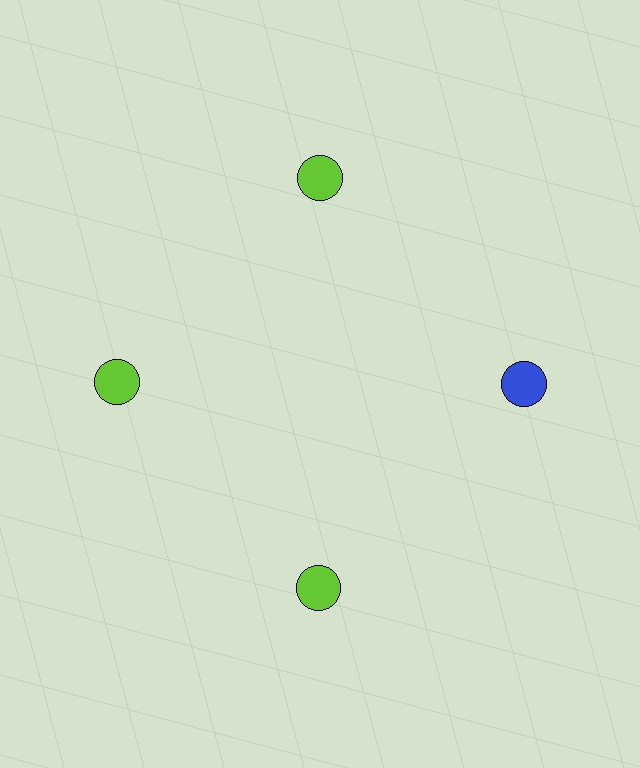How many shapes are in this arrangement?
There are 4 shapes arranged in a ring pattern.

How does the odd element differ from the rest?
It has a different color: blue instead of lime.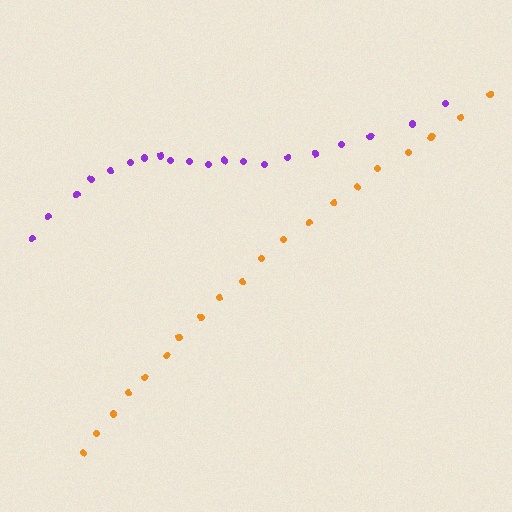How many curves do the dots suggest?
There are 2 distinct paths.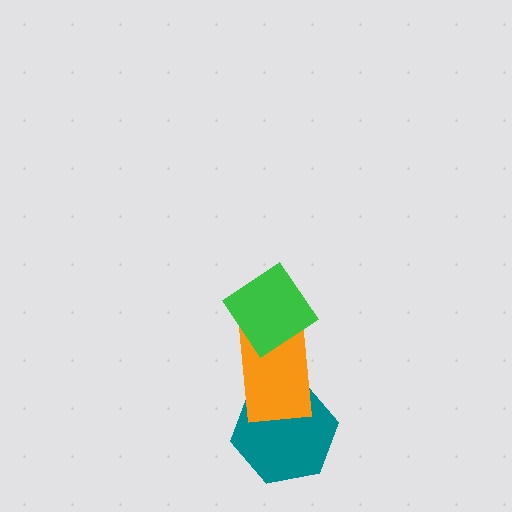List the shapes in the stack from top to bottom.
From top to bottom: the green diamond, the orange rectangle, the teal hexagon.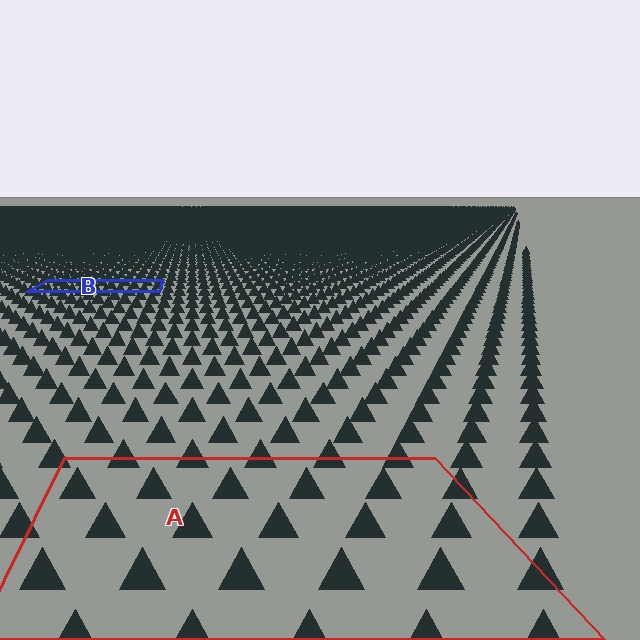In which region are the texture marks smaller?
The texture marks are smaller in region B, because it is farther away.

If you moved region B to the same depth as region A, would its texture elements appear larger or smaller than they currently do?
They would appear larger. At a closer depth, the same texture elements are projected at a bigger on-screen size.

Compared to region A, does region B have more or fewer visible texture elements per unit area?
Region B has more texture elements per unit area — they are packed more densely because it is farther away.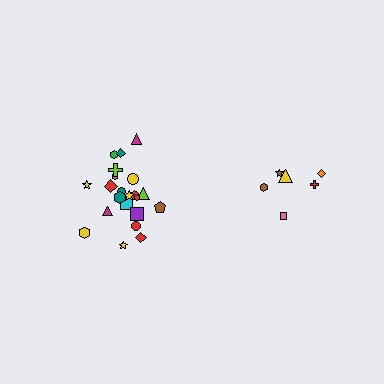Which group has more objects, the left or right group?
The left group.